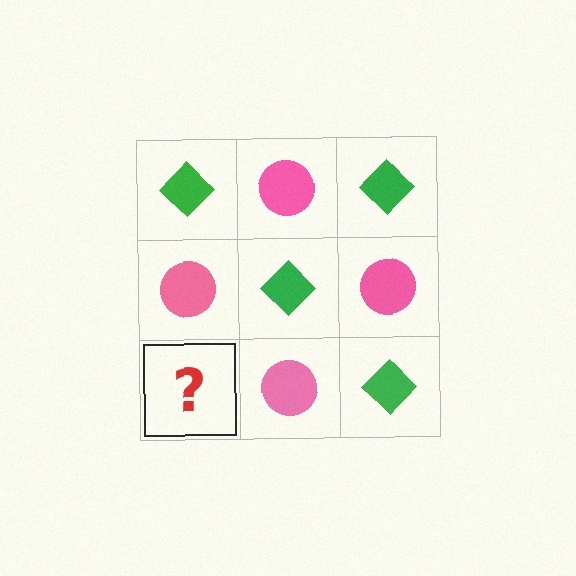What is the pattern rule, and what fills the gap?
The rule is that it alternates green diamond and pink circle in a checkerboard pattern. The gap should be filled with a green diamond.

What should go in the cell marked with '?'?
The missing cell should contain a green diamond.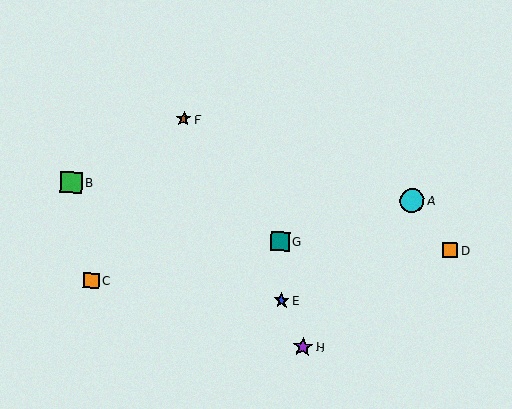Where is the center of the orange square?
The center of the orange square is at (450, 250).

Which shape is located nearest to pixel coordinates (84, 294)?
The orange square (labeled C) at (91, 280) is nearest to that location.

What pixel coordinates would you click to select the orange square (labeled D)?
Click at (450, 250) to select the orange square D.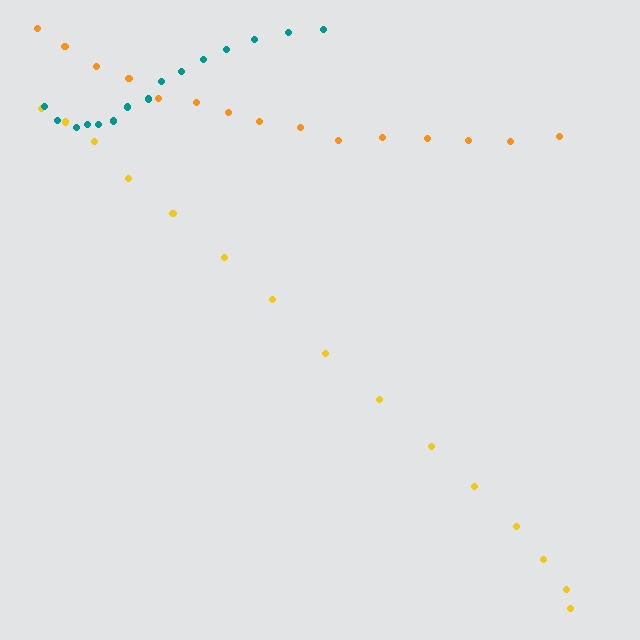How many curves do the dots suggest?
There are 3 distinct paths.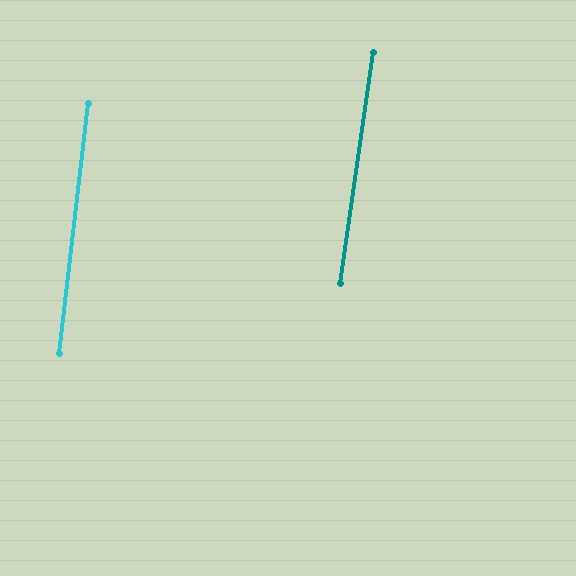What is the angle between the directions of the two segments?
Approximately 2 degrees.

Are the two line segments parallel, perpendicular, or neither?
Parallel — their directions differ by only 1.6°.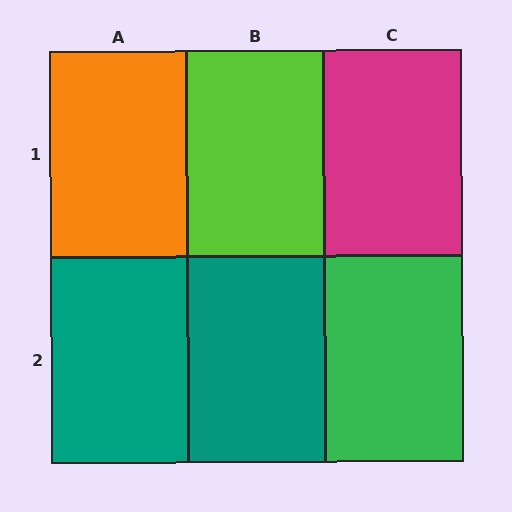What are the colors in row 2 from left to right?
Teal, teal, green.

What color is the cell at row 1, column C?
Magenta.